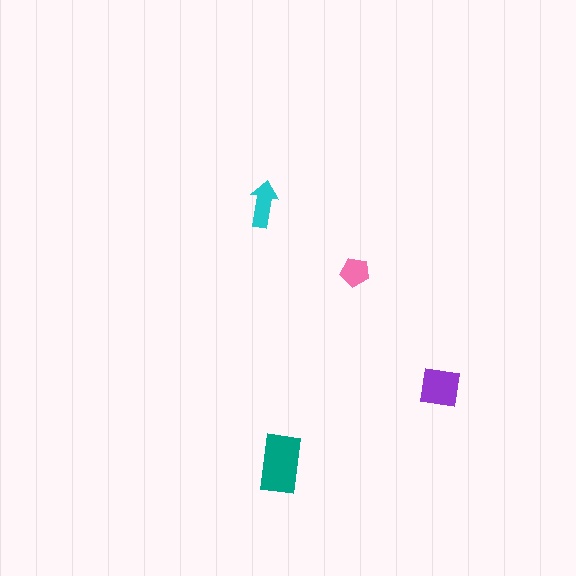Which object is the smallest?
The pink pentagon.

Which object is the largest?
The teal rectangle.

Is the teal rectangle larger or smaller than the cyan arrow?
Larger.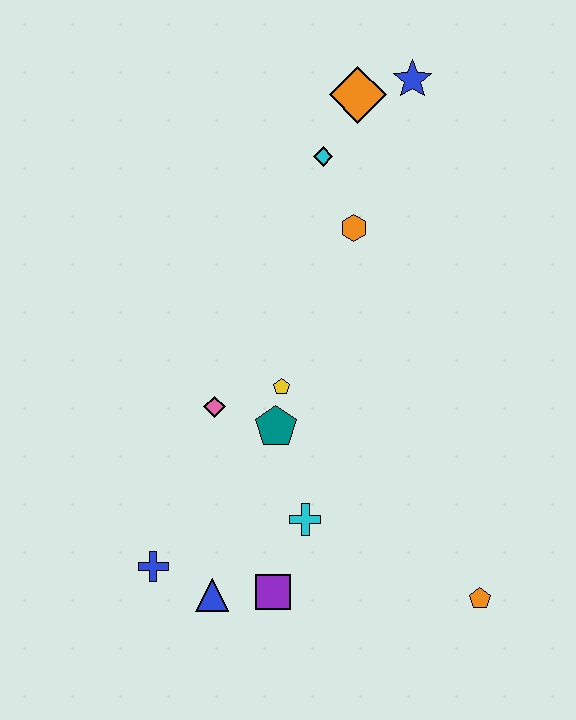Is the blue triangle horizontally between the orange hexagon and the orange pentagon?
No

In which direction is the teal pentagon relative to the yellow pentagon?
The teal pentagon is below the yellow pentagon.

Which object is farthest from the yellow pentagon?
The blue star is farthest from the yellow pentagon.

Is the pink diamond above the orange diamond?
No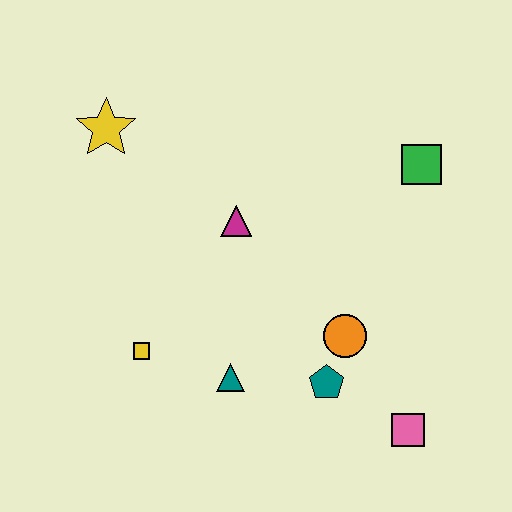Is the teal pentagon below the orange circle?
Yes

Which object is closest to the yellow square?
The teal triangle is closest to the yellow square.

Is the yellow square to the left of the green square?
Yes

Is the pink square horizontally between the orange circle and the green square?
Yes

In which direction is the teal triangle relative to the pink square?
The teal triangle is to the left of the pink square.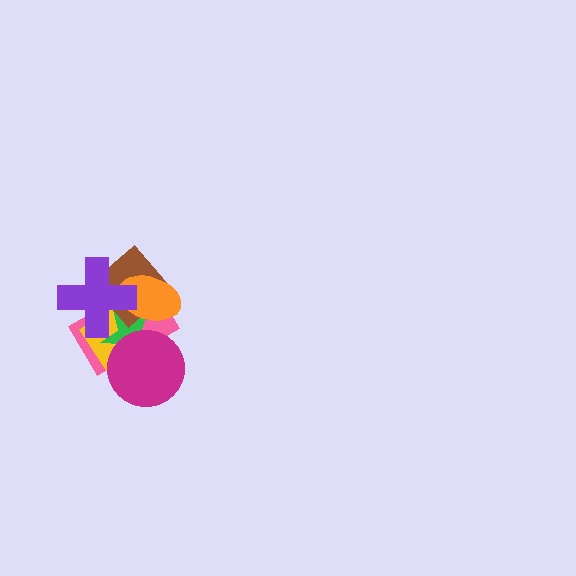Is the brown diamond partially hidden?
Yes, it is partially covered by another shape.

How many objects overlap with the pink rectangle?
6 objects overlap with the pink rectangle.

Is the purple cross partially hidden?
No, no other shape covers it.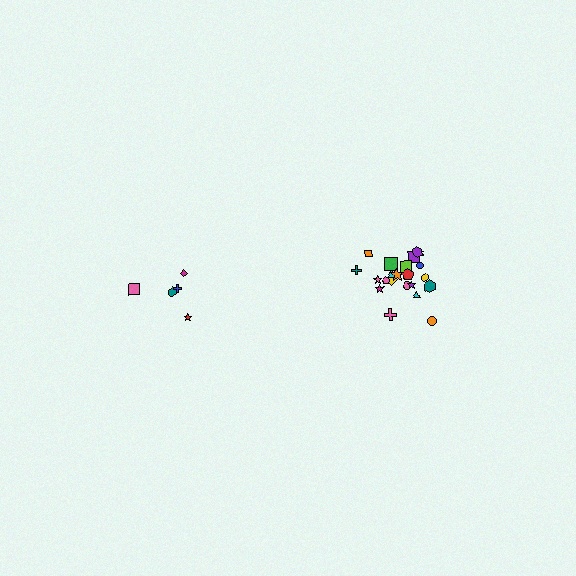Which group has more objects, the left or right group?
The right group.